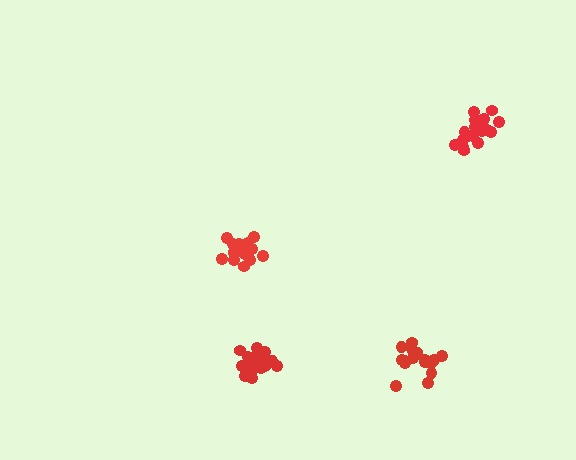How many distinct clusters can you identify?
There are 4 distinct clusters.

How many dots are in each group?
Group 1: 17 dots, Group 2: 20 dots, Group 3: 21 dots, Group 4: 17 dots (75 total).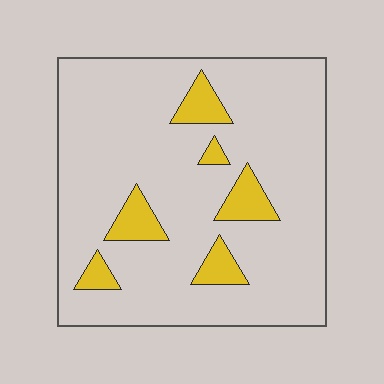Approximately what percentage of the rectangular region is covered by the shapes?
Approximately 10%.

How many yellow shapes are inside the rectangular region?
6.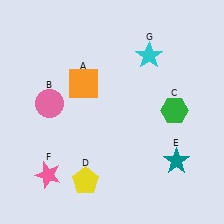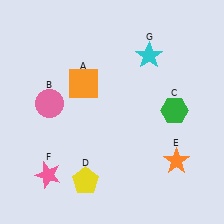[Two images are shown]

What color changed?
The star (E) changed from teal in Image 1 to orange in Image 2.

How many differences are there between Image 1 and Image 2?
There is 1 difference between the two images.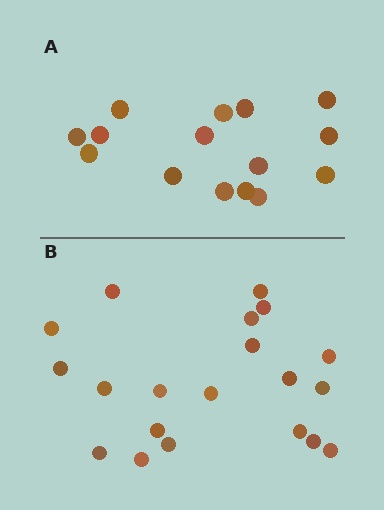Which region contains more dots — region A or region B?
Region B (the bottom region) has more dots.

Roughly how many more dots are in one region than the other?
Region B has about 5 more dots than region A.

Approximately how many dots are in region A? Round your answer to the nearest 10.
About 20 dots. (The exact count is 15, which rounds to 20.)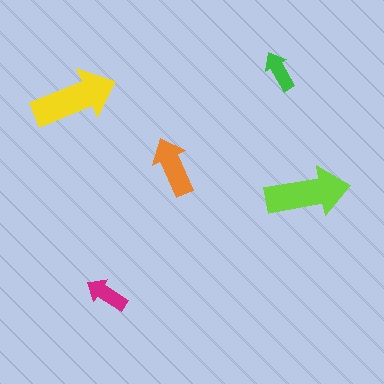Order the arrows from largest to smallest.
the yellow one, the lime one, the orange one, the magenta one, the green one.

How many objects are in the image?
There are 5 objects in the image.